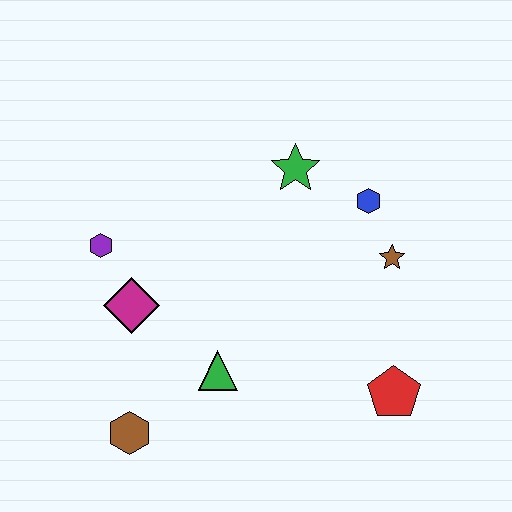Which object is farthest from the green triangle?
The blue hexagon is farthest from the green triangle.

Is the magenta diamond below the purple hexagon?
Yes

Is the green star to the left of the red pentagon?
Yes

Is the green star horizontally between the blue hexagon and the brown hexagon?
Yes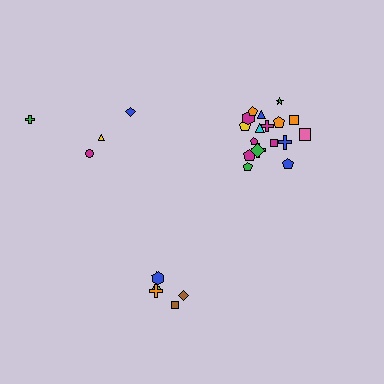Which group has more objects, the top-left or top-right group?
The top-right group.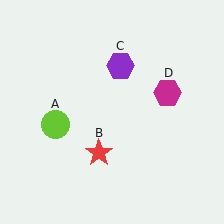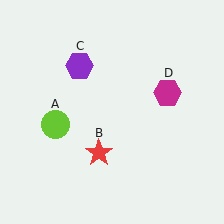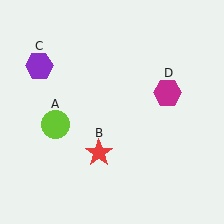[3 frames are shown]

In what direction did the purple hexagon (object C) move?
The purple hexagon (object C) moved left.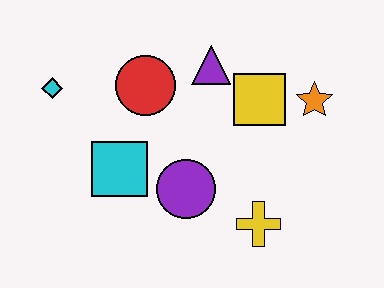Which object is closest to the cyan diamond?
The red circle is closest to the cyan diamond.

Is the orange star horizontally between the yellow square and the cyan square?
No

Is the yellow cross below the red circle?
Yes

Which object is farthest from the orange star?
The cyan diamond is farthest from the orange star.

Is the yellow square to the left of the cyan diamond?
No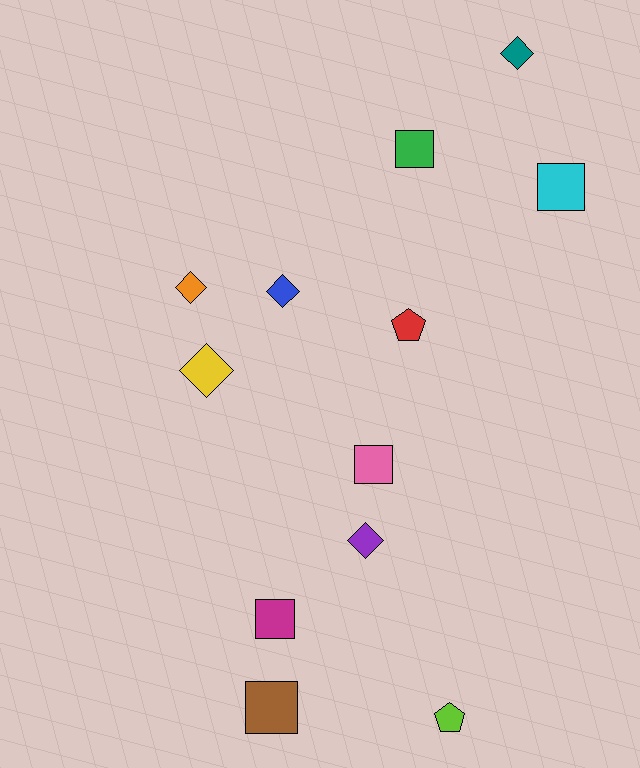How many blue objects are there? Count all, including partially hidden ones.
There is 1 blue object.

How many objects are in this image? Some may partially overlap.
There are 12 objects.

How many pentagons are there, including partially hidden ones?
There are 2 pentagons.